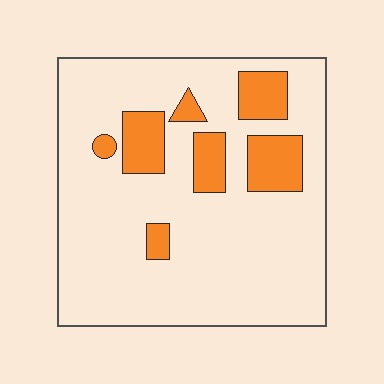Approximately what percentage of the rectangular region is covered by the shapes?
Approximately 15%.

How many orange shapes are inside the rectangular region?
7.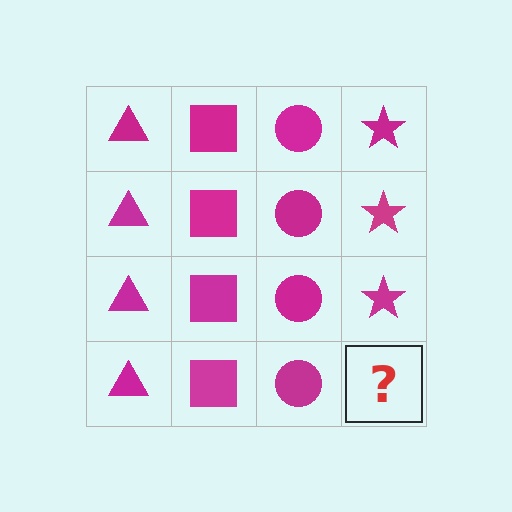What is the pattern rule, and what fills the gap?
The rule is that each column has a consistent shape. The gap should be filled with a magenta star.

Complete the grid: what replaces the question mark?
The question mark should be replaced with a magenta star.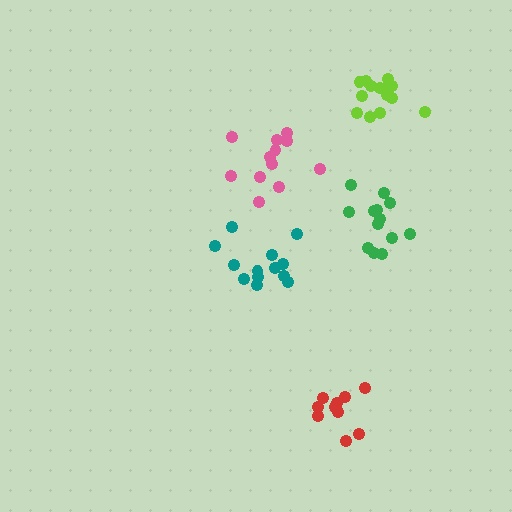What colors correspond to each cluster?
The clusters are colored: red, green, teal, pink, lime.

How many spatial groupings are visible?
There are 5 spatial groupings.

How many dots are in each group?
Group 1: 10 dots, Group 2: 13 dots, Group 3: 13 dots, Group 4: 12 dots, Group 5: 15 dots (63 total).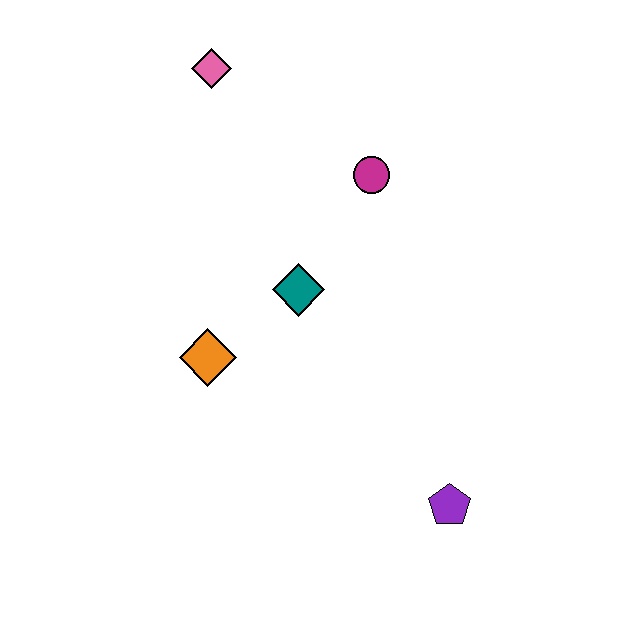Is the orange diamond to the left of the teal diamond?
Yes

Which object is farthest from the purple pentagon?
The pink diamond is farthest from the purple pentagon.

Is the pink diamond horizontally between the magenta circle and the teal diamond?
No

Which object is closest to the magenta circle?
The teal diamond is closest to the magenta circle.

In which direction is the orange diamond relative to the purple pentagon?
The orange diamond is to the left of the purple pentagon.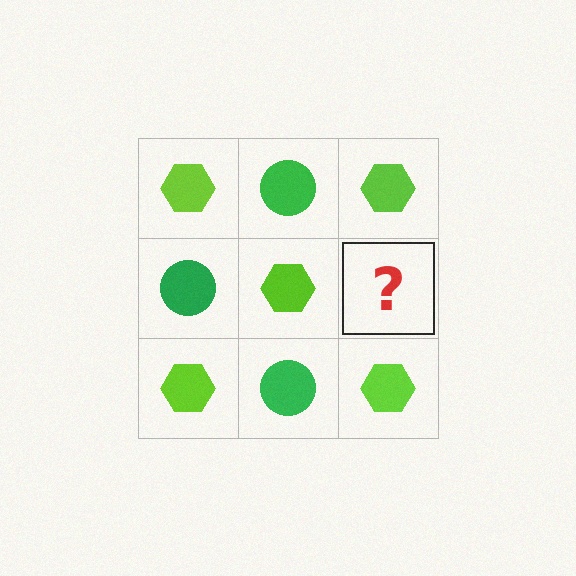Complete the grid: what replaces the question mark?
The question mark should be replaced with a green circle.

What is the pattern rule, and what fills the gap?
The rule is that it alternates lime hexagon and green circle in a checkerboard pattern. The gap should be filled with a green circle.